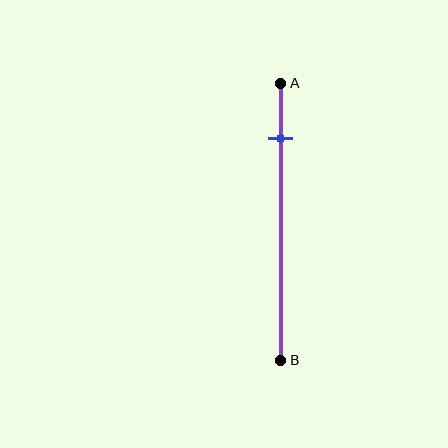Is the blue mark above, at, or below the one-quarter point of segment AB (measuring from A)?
The blue mark is above the one-quarter point of segment AB.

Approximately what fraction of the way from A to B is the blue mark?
The blue mark is approximately 20% of the way from A to B.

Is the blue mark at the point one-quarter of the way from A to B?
No, the mark is at about 20% from A, not at the 25% one-quarter point.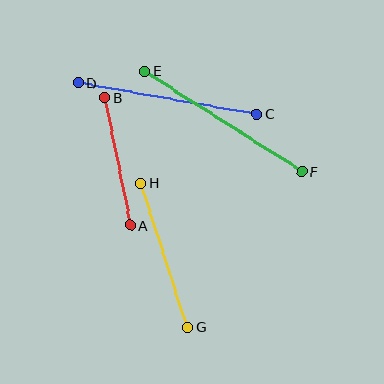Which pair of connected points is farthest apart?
Points E and F are farthest apart.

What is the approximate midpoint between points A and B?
The midpoint is at approximately (118, 161) pixels.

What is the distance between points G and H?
The distance is approximately 152 pixels.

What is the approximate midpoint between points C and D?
The midpoint is at approximately (167, 98) pixels.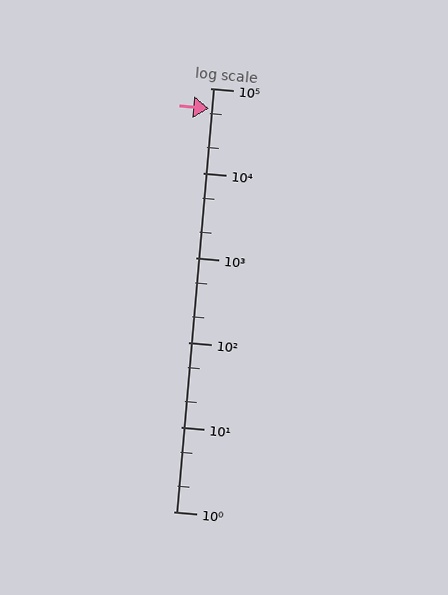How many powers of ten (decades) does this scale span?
The scale spans 5 decades, from 1 to 100000.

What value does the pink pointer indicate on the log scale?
The pointer indicates approximately 57000.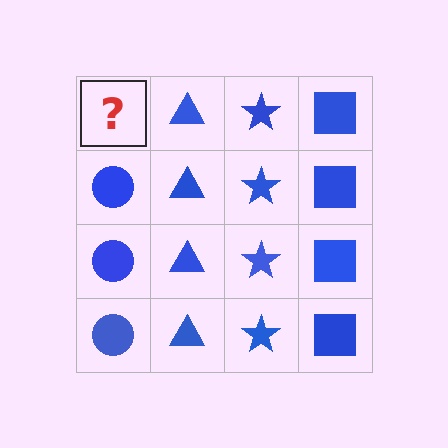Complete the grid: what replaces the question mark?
The question mark should be replaced with a blue circle.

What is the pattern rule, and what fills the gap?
The rule is that each column has a consistent shape. The gap should be filled with a blue circle.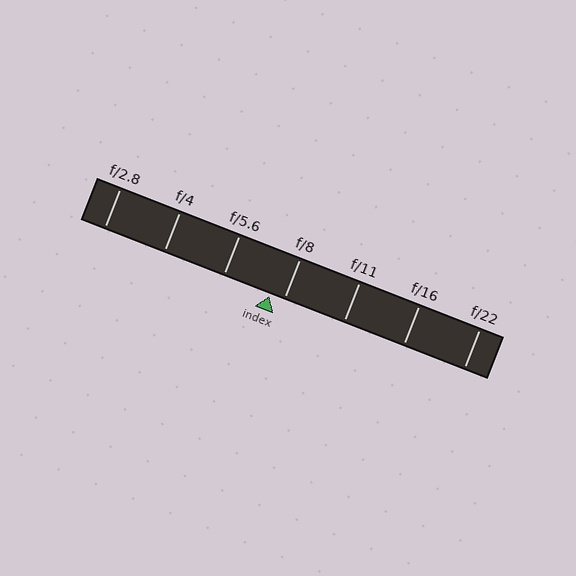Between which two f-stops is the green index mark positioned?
The index mark is between f/5.6 and f/8.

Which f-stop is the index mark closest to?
The index mark is closest to f/8.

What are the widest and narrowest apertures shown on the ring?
The widest aperture shown is f/2.8 and the narrowest is f/22.